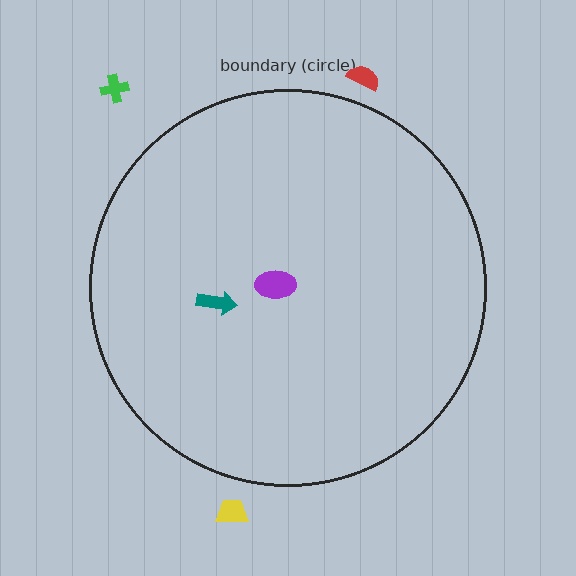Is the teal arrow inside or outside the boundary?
Inside.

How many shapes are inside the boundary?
2 inside, 3 outside.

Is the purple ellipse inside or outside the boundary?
Inside.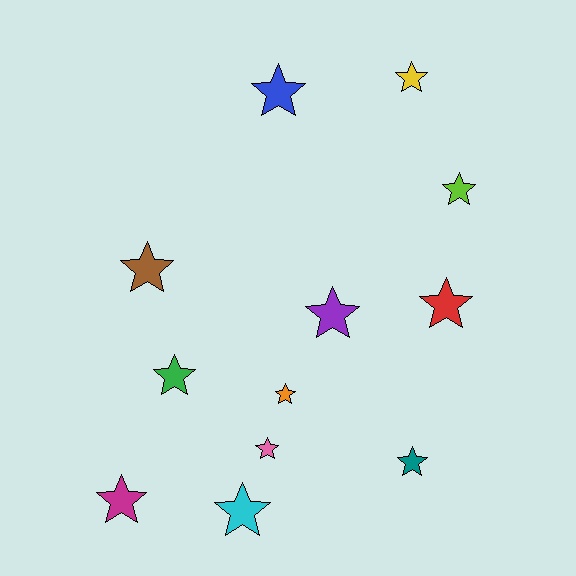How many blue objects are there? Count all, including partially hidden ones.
There is 1 blue object.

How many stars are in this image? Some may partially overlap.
There are 12 stars.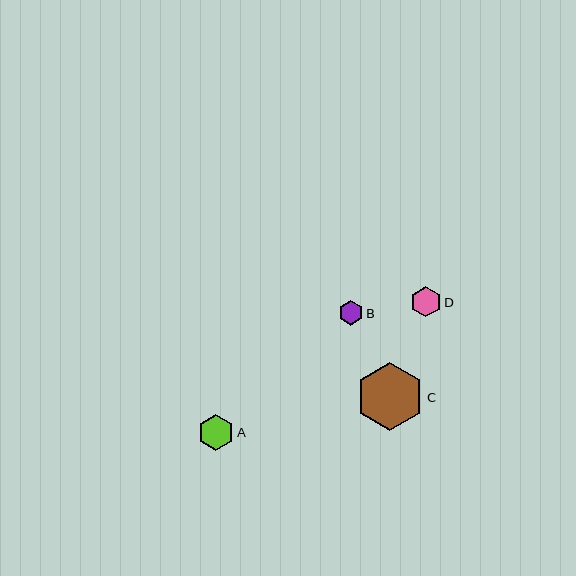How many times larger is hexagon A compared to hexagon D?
Hexagon A is approximately 1.2 times the size of hexagon D.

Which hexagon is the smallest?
Hexagon B is the smallest with a size of approximately 25 pixels.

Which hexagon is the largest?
Hexagon C is the largest with a size of approximately 69 pixels.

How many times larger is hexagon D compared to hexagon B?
Hexagon D is approximately 1.2 times the size of hexagon B.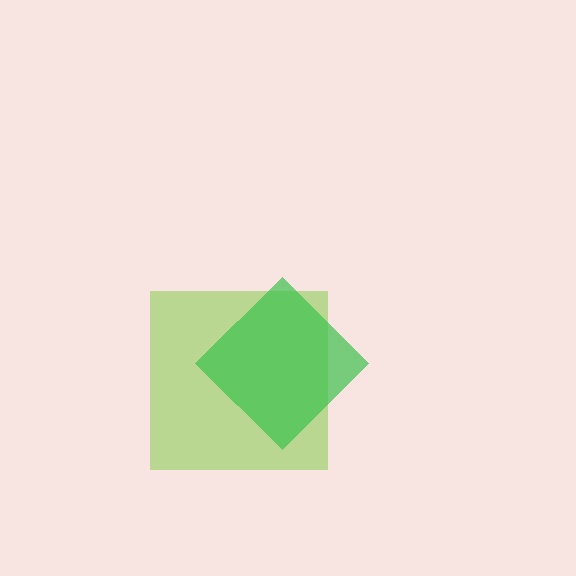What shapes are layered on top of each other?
The layered shapes are: a lime square, a green diamond.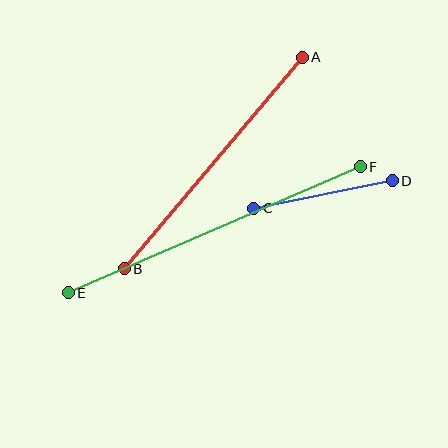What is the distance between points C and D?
The distance is approximately 141 pixels.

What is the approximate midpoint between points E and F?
The midpoint is at approximately (214, 230) pixels.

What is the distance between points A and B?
The distance is approximately 276 pixels.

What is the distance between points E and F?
The distance is approximately 318 pixels.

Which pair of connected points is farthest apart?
Points E and F are farthest apart.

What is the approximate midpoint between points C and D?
The midpoint is at approximately (323, 195) pixels.